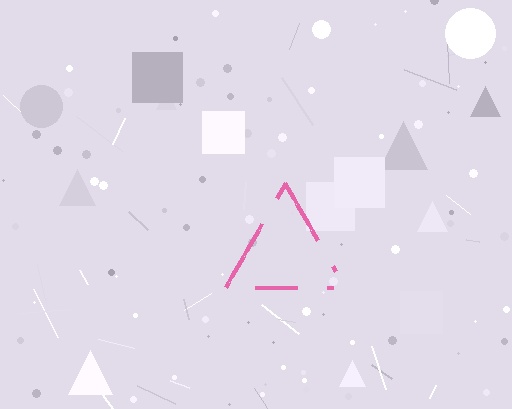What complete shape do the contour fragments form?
The contour fragments form a triangle.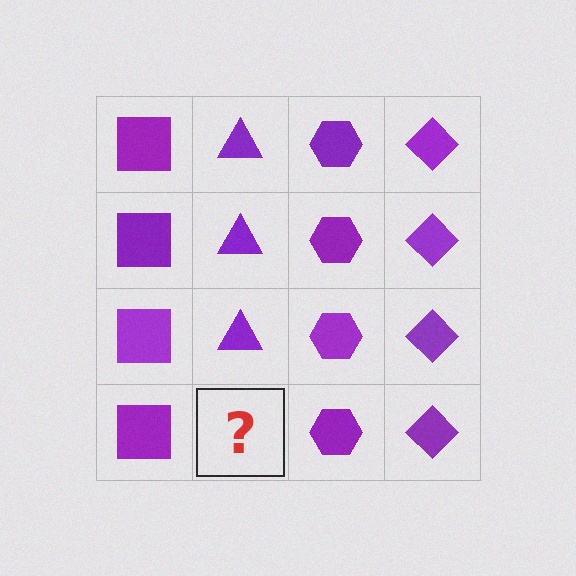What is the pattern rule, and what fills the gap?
The rule is that each column has a consistent shape. The gap should be filled with a purple triangle.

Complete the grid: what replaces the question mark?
The question mark should be replaced with a purple triangle.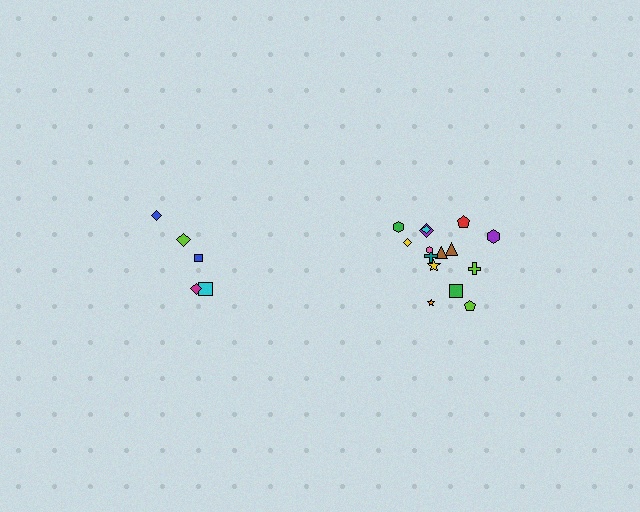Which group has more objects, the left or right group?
The right group.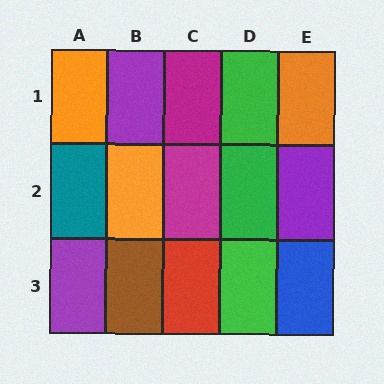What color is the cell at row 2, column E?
Purple.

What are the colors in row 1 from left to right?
Orange, purple, magenta, green, orange.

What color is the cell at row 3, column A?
Purple.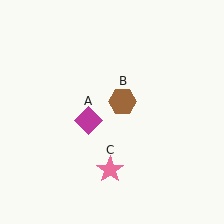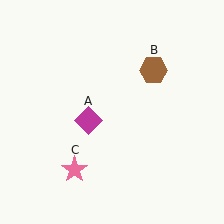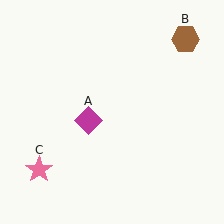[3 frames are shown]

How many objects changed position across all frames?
2 objects changed position: brown hexagon (object B), pink star (object C).